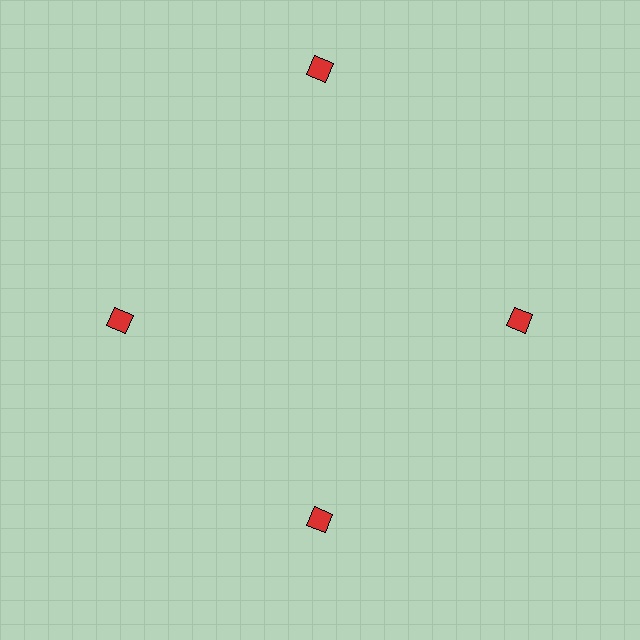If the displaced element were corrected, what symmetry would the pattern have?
It would have 4-fold rotational symmetry — the pattern would map onto itself every 90 degrees.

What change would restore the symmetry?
The symmetry would be restored by moving it inward, back onto the ring so that all 4 diamonds sit at equal angles and equal distance from the center.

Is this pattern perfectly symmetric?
No. The 4 red diamonds are arranged in a ring, but one element near the 12 o'clock position is pushed outward from the center, breaking the 4-fold rotational symmetry.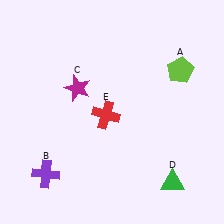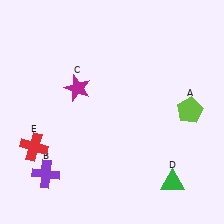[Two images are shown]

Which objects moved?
The objects that moved are: the lime pentagon (A), the red cross (E).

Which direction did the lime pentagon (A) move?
The lime pentagon (A) moved down.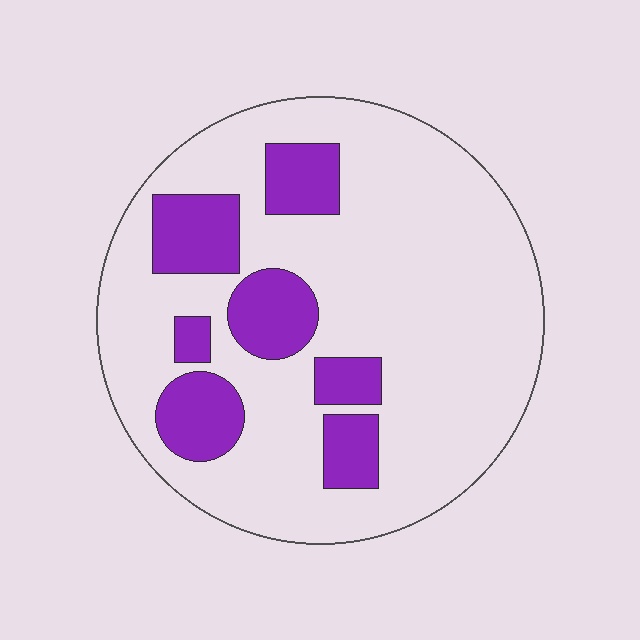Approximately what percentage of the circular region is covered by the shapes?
Approximately 20%.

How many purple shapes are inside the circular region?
7.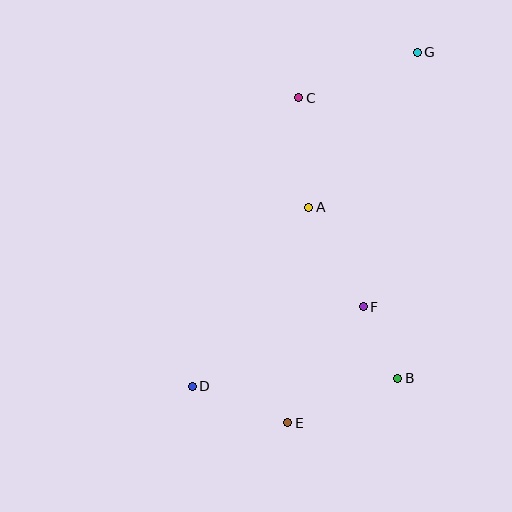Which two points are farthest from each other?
Points D and G are farthest from each other.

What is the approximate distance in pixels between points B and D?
The distance between B and D is approximately 206 pixels.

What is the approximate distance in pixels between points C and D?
The distance between C and D is approximately 307 pixels.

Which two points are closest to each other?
Points B and F are closest to each other.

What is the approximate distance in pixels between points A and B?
The distance between A and B is approximately 193 pixels.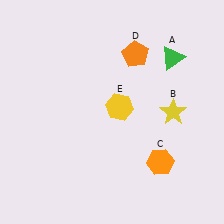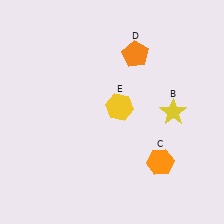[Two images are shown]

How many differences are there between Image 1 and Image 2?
There is 1 difference between the two images.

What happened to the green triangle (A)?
The green triangle (A) was removed in Image 2. It was in the top-right area of Image 1.